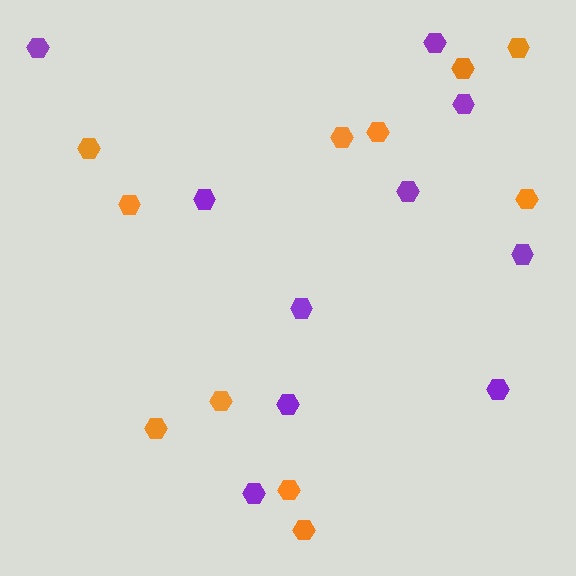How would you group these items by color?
There are 2 groups: one group of purple hexagons (10) and one group of orange hexagons (11).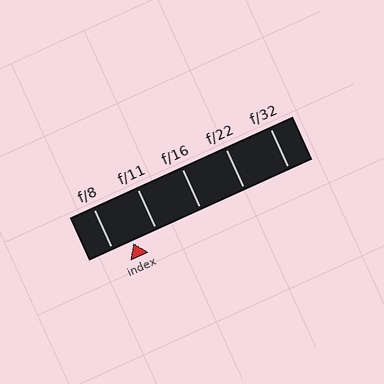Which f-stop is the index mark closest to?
The index mark is closest to f/8.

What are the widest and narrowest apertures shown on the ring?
The widest aperture shown is f/8 and the narrowest is f/32.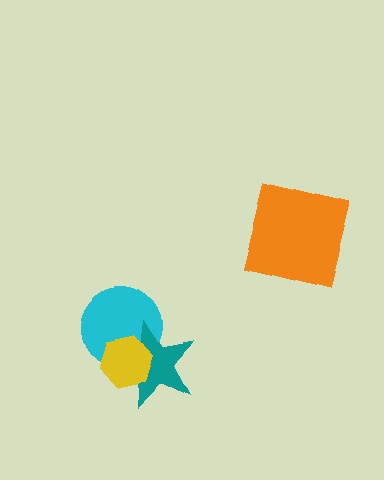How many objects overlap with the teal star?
2 objects overlap with the teal star.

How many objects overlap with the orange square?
0 objects overlap with the orange square.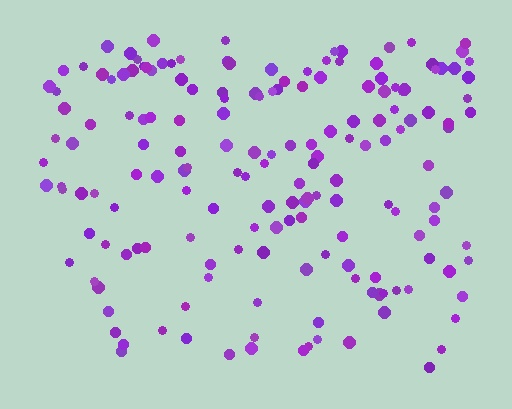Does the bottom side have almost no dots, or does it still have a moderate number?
Still a moderate number, just noticeably fewer than the top.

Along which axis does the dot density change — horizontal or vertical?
Vertical.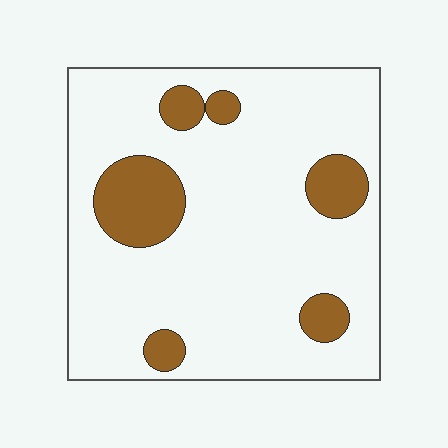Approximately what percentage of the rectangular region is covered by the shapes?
Approximately 15%.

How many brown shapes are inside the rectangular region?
6.